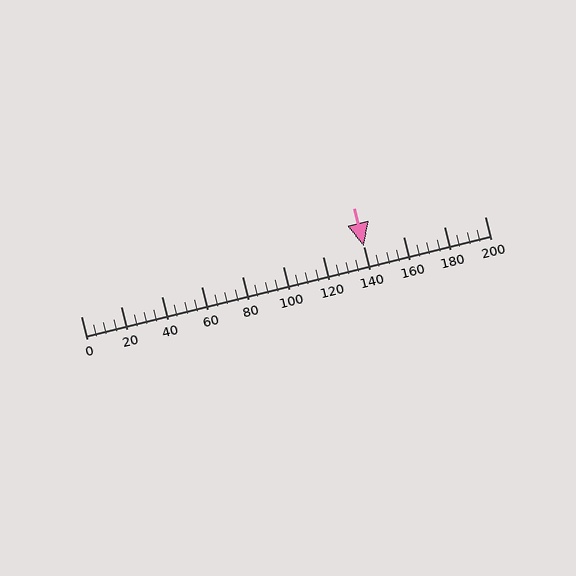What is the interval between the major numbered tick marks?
The major tick marks are spaced 20 units apart.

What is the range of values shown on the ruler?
The ruler shows values from 0 to 200.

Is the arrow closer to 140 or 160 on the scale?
The arrow is closer to 140.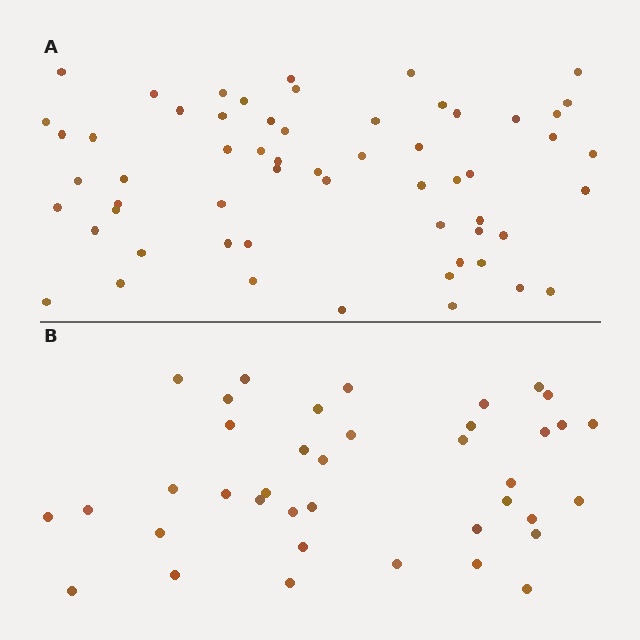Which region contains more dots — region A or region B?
Region A (the top region) has more dots.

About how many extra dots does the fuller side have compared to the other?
Region A has approximately 20 more dots than region B.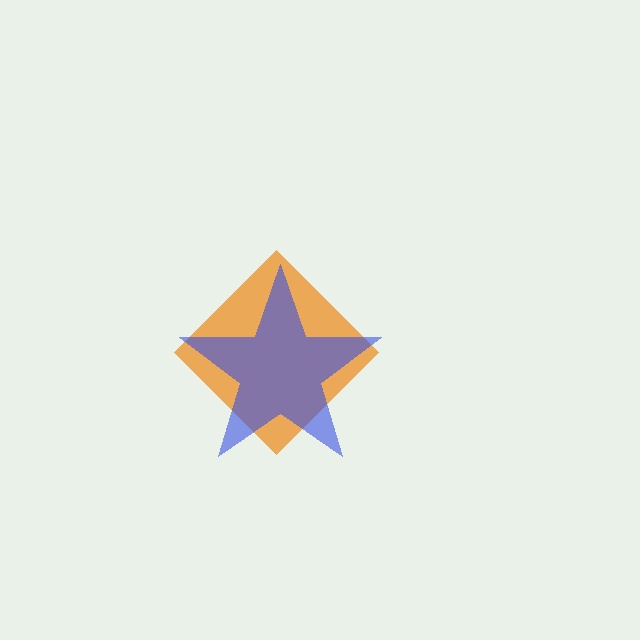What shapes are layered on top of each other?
The layered shapes are: an orange diamond, a blue star.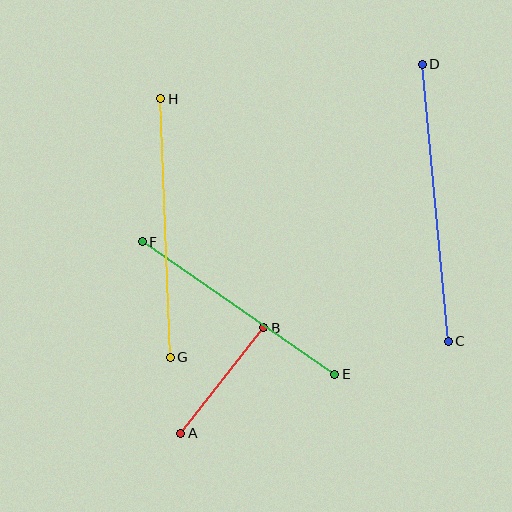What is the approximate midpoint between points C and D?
The midpoint is at approximately (435, 203) pixels.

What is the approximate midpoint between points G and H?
The midpoint is at approximately (165, 228) pixels.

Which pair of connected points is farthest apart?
Points C and D are farthest apart.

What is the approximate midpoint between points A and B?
The midpoint is at approximately (222, 380) pixels.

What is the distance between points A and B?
The distance is approximately 134 pixels.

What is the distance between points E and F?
The distance is approximately 234 pixels.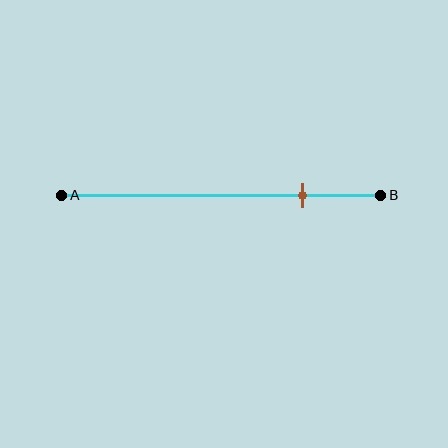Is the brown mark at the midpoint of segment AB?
No, the mark is at about 75% from A, not at the 50% midpoint.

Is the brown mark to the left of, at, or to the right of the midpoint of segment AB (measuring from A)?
The brown mark is to the right of the midpoint of segment AB.